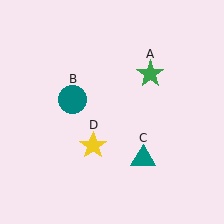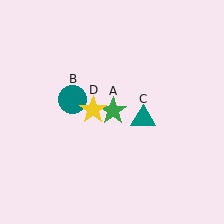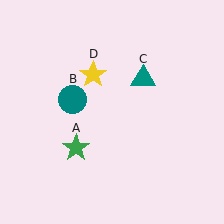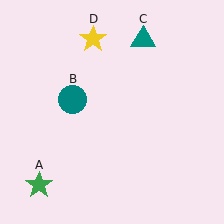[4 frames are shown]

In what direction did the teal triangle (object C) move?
The teal triangle (object C) moved up.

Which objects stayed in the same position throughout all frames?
Teal circle (object B) remained stationary.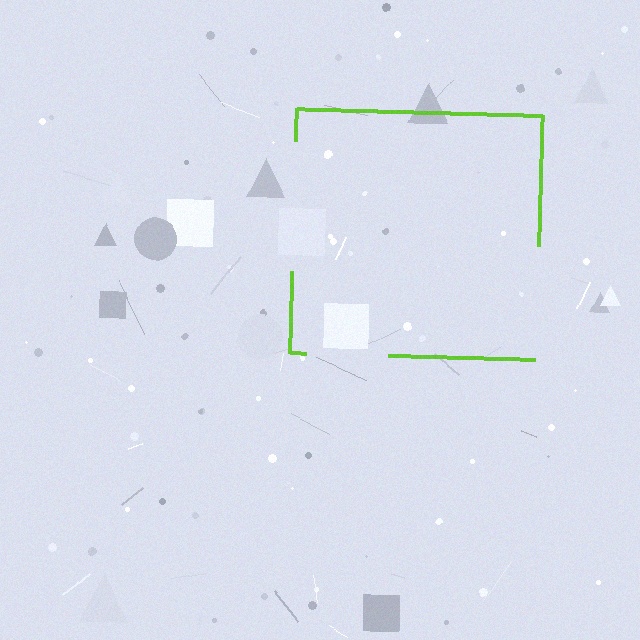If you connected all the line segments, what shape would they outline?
They would outline a square.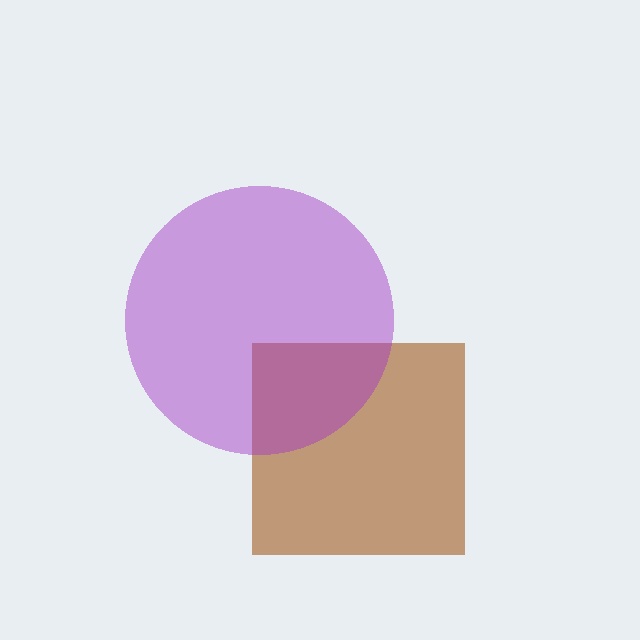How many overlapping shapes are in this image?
There are 2 overlapping shapes in the image.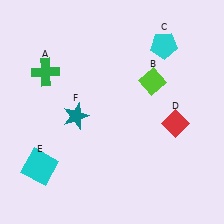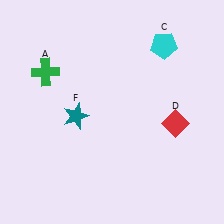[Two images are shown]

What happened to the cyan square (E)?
The cyan square (E) was removed in Image 2. It was in the bottom-left area of Image 1.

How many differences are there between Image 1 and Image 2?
There are 2 differences between the two images.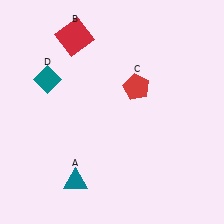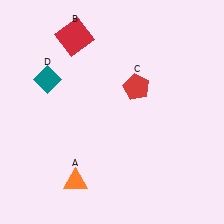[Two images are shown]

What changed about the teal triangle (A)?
In Image 1, A is teal. In Image 2, it changed to orange.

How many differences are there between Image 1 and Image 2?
There is 1 difference between the two images.